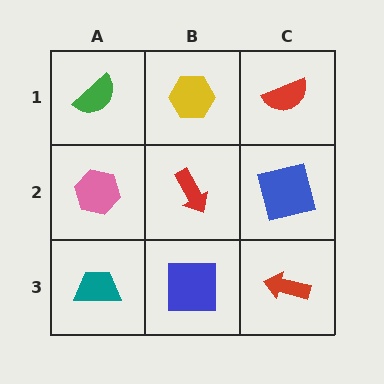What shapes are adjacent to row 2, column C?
A red semicircle (row 1, column C), a red arrow (row 3, column C), a red arrow (row 2, column B).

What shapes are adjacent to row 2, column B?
A yellow hexagon (row 1, column B), a blue square (row 3, column B), a pink hexagon (row 2, column A), a blue square (row 2, column C).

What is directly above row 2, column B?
A yellow hexagon.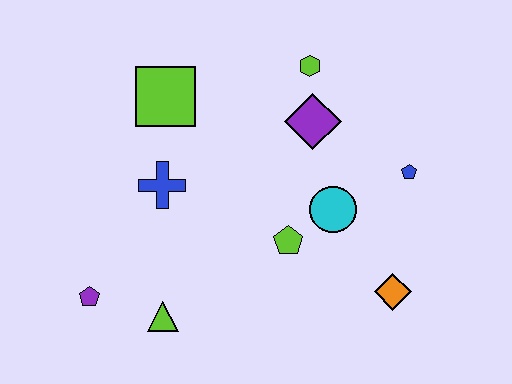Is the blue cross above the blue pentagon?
No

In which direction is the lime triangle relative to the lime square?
The lime triangle is below the lime square.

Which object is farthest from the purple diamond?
The purple pentagon is farthest from the purple diamond.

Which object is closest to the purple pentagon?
The lime triangle is closest to the purple pentagon.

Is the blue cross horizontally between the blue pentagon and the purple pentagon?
Yes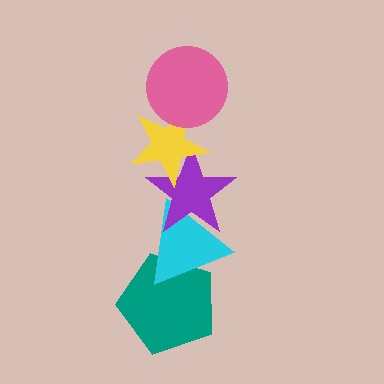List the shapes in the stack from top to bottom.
From top to bottom: the pink circle, the yellow star, the purple star, the cyan triangle, the teal pentagon.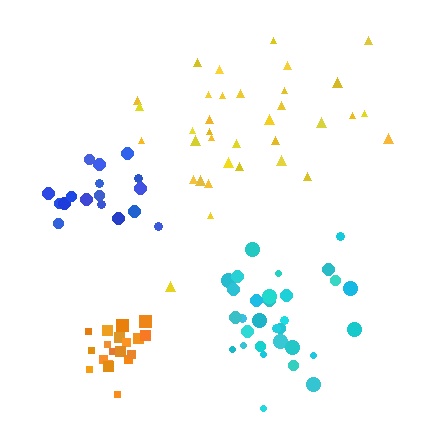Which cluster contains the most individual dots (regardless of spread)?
Yellow (35).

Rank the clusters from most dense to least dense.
orange, cyan, blue, yellow.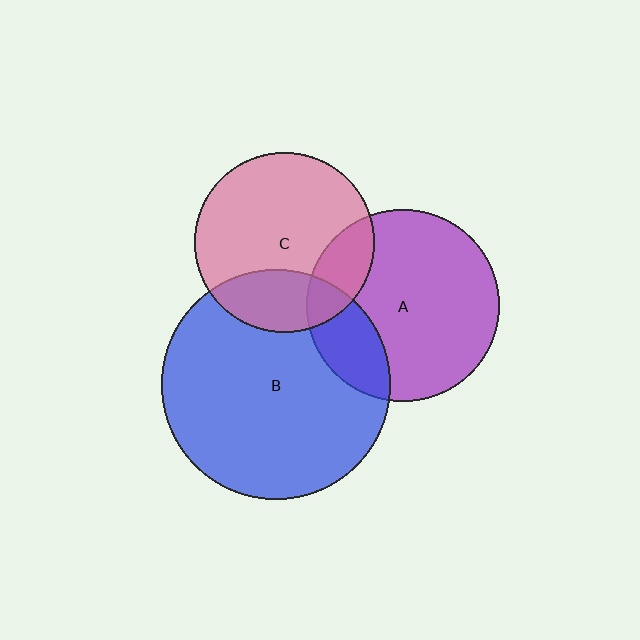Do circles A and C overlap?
Yes.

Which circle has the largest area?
Circle B (blue).